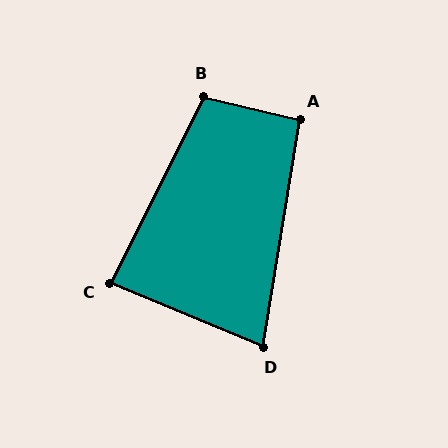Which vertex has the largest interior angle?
B, at approximately 103 degrees.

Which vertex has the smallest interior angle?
D, at approximately 77 degrees.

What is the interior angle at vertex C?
Approximately 86 degrees (approximately right).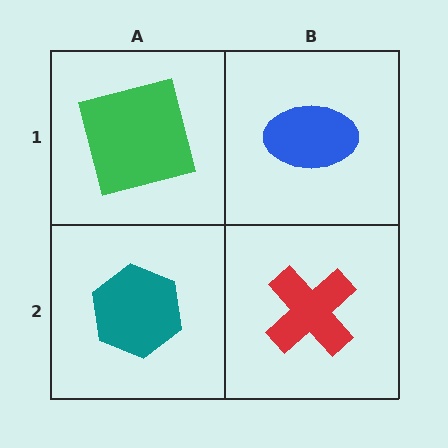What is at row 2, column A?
A teal hexagon.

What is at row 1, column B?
A blue ellipse.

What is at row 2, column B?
A red cross.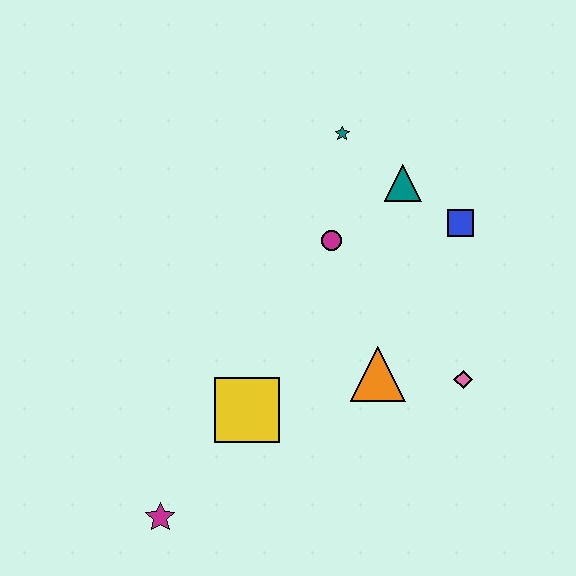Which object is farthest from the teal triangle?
The magenta star is farthest from the teal triangle.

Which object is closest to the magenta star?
The yellow square is closest to the magenta star.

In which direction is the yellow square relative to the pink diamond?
The yellow square is to the left of the pink diamond.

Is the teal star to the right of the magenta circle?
Yes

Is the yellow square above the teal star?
No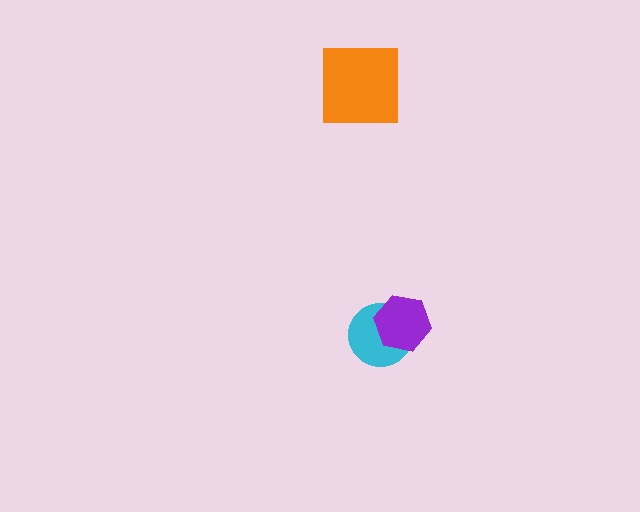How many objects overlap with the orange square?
0 objects overlap with the orange square.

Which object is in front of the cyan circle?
The purple hexagon is in front of the cyan circle.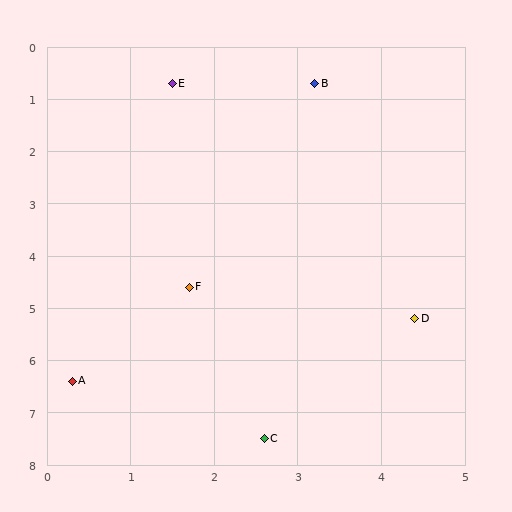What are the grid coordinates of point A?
Point A is at approximately (0.3, 6.4).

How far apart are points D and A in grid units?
Points D and A are about 4.3 grid units apart.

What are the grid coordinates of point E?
Point E is at approximately (1.5, 0.7).